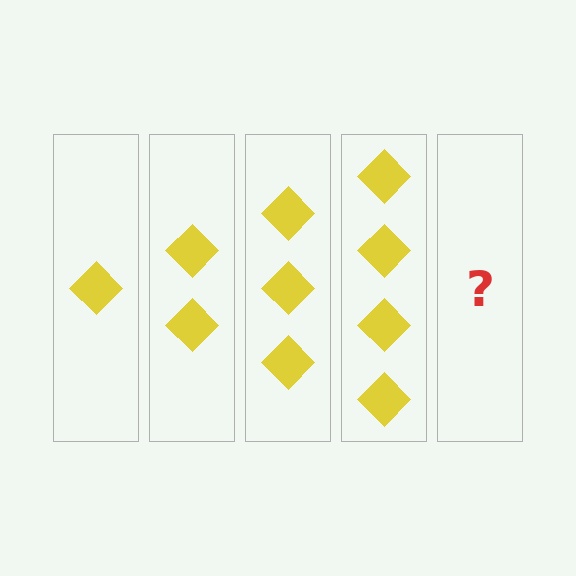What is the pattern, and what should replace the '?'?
The pattern is that each step adds one more diamond. The '?' should be 5 diamonds.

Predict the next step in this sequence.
The next step is 5 diamonds.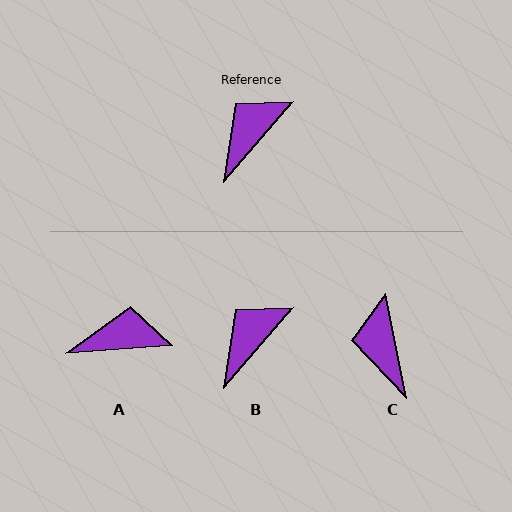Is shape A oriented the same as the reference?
No, it is off by about 45 degrees.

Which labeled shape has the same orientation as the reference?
B.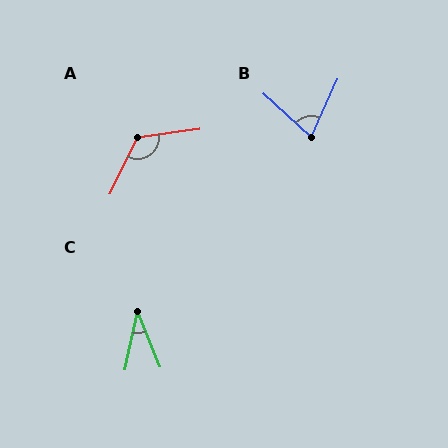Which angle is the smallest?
C, at approximately 34 degrees.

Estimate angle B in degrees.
Approximately 72 degrees.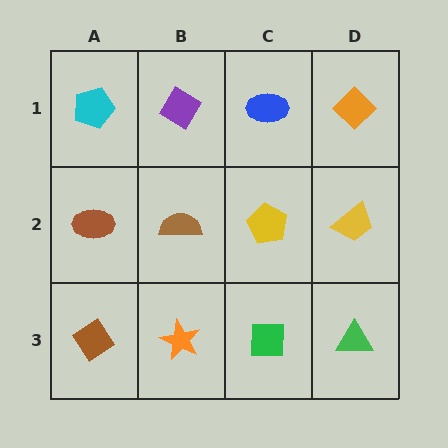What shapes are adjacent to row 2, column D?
An orange diamond (row 1, column D), a green triangle (row 3, column D), a yellow pentagon (row 2, column C).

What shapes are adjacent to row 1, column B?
A brown semicircle (row 2, column B), a cyan pentagon (row 1, column A), a blue ellipse (row 1, column C).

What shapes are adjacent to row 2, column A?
A cyan pentagon (row 1, column A), a brown diamond (row 3, column A), a brown semicircle (row 2, column B).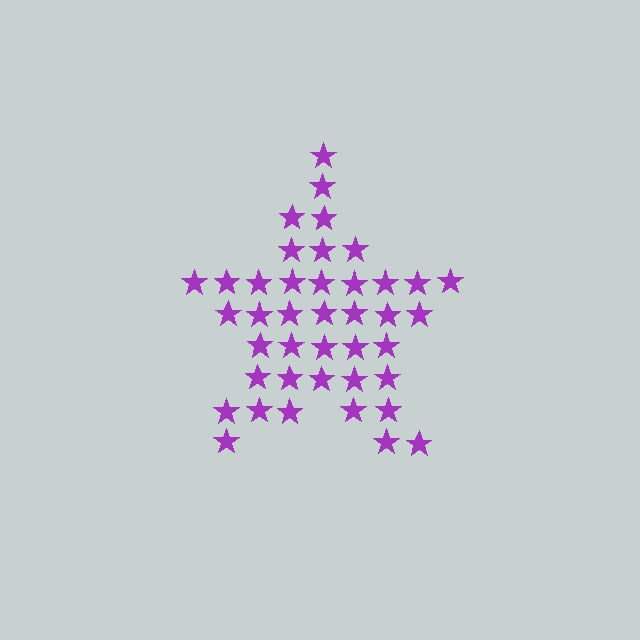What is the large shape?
The large shape is a star.